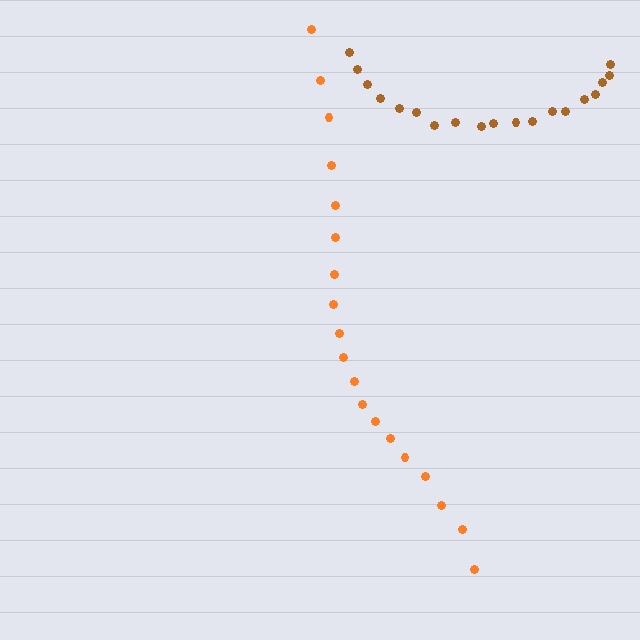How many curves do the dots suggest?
There are 2 distinct paths.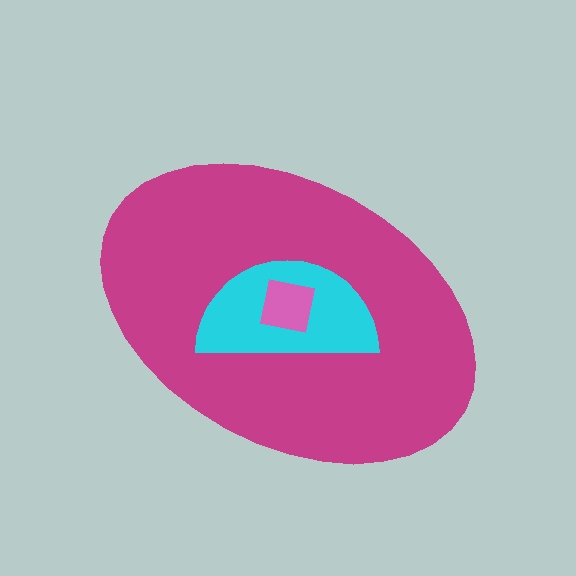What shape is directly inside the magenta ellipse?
The cyan semicircle.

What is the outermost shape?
The magenta ellipse.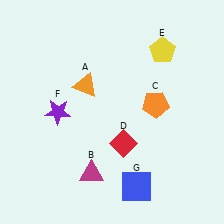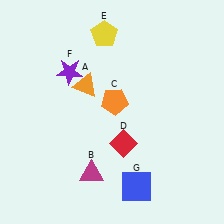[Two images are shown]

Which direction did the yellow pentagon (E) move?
The yellow pentagon (E) moved left.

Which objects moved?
The objects that moved are: the orange pentagon (C), the yellow pentagon (E), the purple star (F).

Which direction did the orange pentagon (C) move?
The orange pentagon (C) moved left.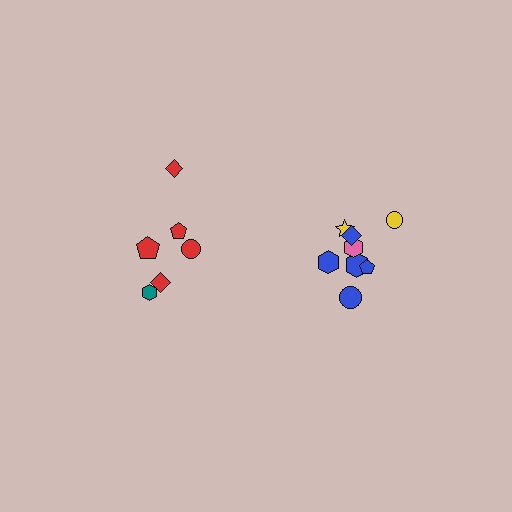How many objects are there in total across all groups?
There are 14 objects.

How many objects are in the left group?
There are 6 objects.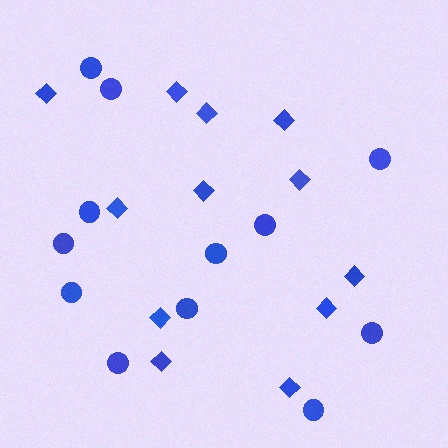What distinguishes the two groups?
There are 2 groups: one group of diamonds (12) and one group of circles (12).